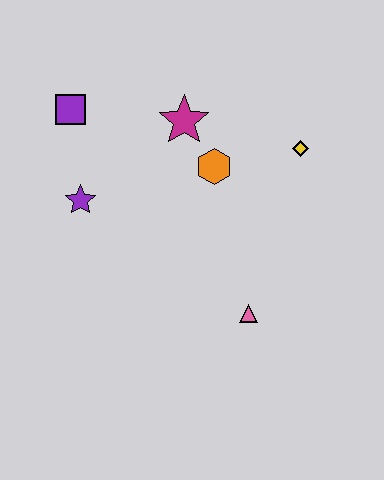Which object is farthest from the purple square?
The pink triangle is farthest from the purple square.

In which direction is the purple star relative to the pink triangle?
The purple star is to the left of the pink triangle.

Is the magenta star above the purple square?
No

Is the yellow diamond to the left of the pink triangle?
No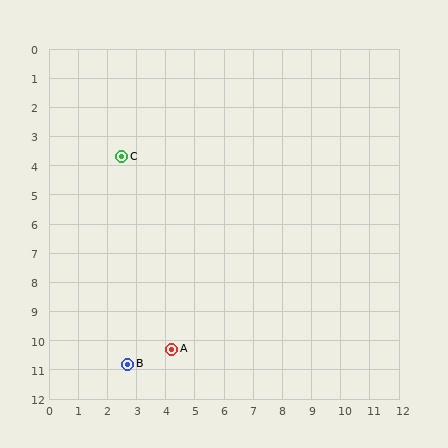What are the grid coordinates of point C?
Point C is at approximately (2.5, 3.7).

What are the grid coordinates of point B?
Point B is at approximately (2.7, 10.8).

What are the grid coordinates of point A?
Point A is at approximately (4.2, 10.3).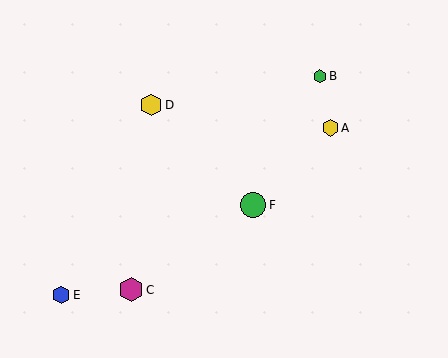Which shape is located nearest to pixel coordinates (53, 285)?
The blue hexagon (labeled E) at (61, 295) is nearest to that location.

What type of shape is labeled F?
Shape F is a green circle.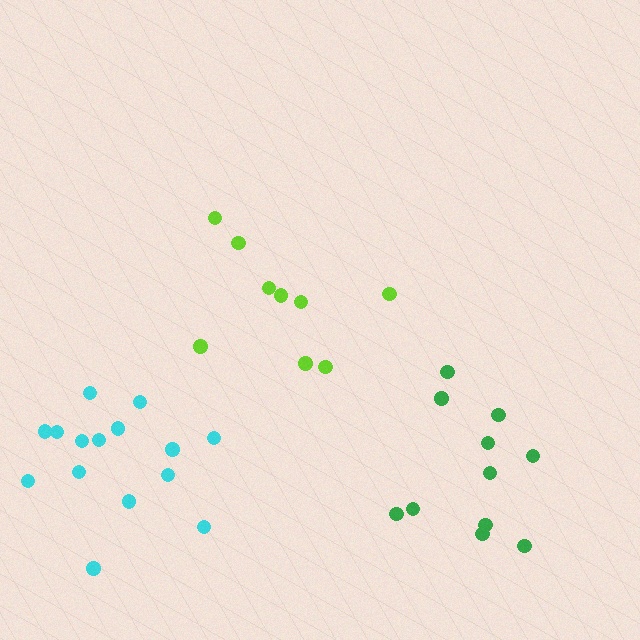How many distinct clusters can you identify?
There are 3 distinct clusters.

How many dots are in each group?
Group 1: 11 dots, Group 2: 9 dots, Group 3: 15 dots (35 total).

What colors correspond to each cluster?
The clusters are colored: green, lime, cyan.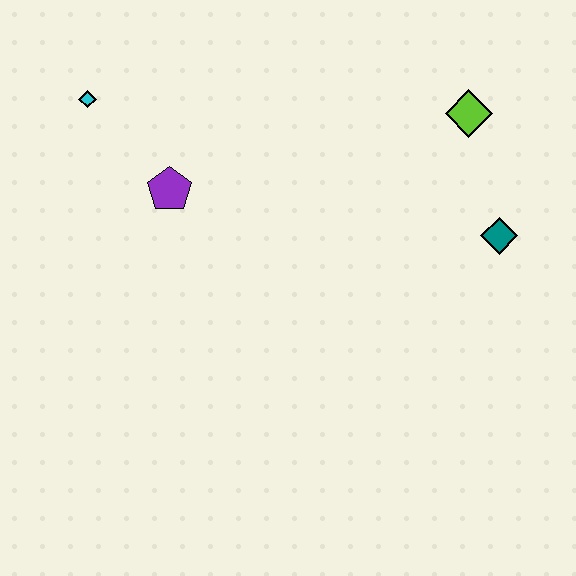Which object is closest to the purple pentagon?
The cyan diamond is closest to the purple pentagon.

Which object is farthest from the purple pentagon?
The teal diamond is farthest from the purple pentagon.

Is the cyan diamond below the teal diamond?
No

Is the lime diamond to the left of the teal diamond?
Yes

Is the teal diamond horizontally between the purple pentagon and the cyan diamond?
No